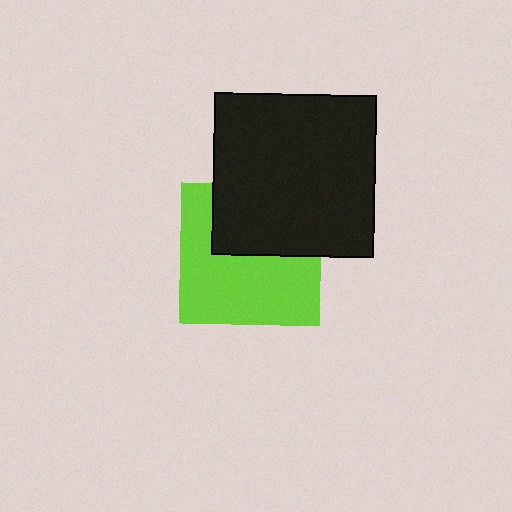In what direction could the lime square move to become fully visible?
The lime square could move down. That would shift it out from behind the black square entirely.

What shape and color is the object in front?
The object in front is a black square.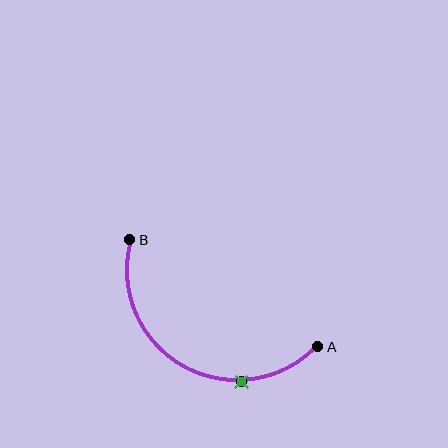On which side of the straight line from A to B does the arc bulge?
The arc bulges below the straight line connecting A and B.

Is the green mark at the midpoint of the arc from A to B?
No. The green mark lies on the arc but is closer to endpoint A. The arc midpoint would be at the point on the curve equidistant along the arc from both A and B.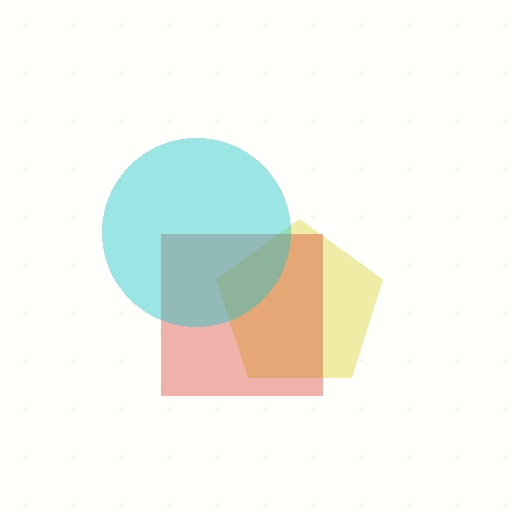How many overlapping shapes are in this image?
There are 3 overlapping shapes in the image.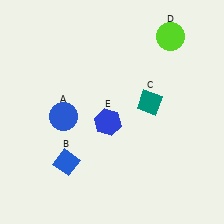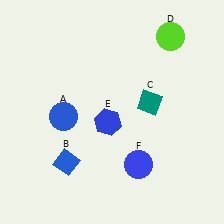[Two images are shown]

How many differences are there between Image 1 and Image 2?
There is 1 difference between the two images.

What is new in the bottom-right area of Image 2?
A blue circle (F) was added in the bottom-right area of Image 2.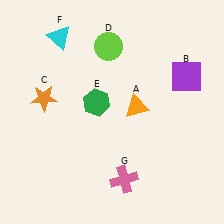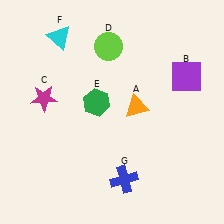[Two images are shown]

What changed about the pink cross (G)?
In Image 1, G is pink. In Image 2, it changed to blue.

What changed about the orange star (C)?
In Image 1, C is orange. In Image 2, it changed to magenta.